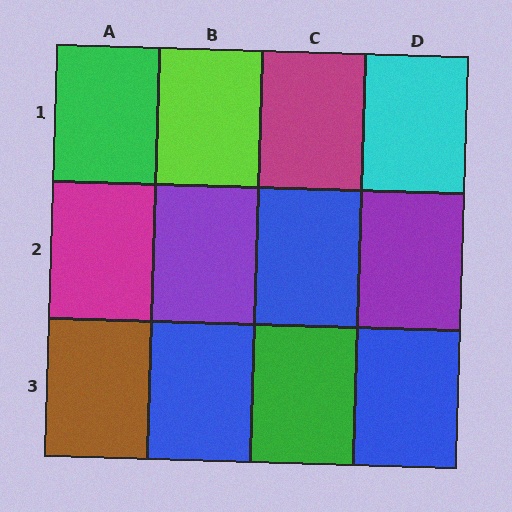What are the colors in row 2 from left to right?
Magenta, purple, blue, purple.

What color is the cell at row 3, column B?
Blue.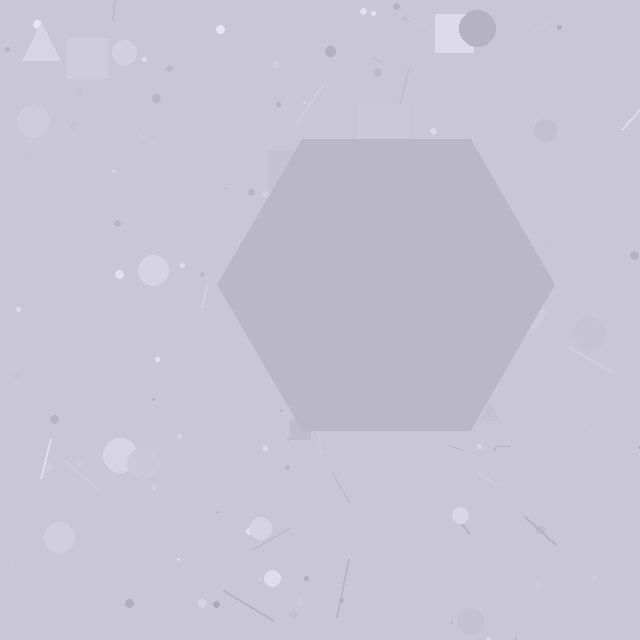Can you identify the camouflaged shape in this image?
The camouflaged shape is a hexagon.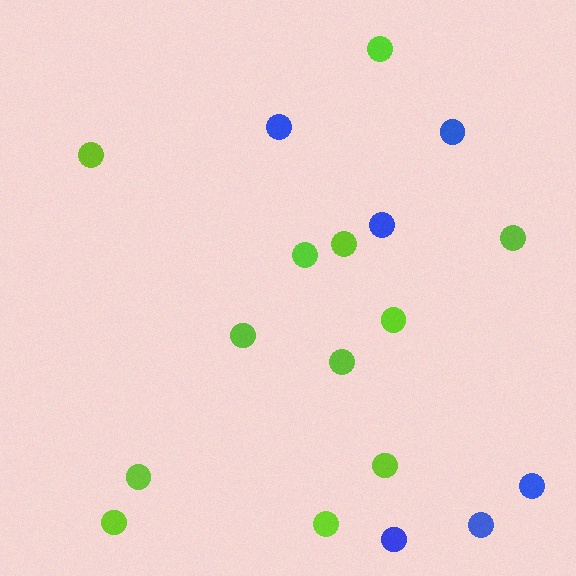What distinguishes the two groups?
There are 2 groups: one group of blue circles (6) and one group of lime circles (12).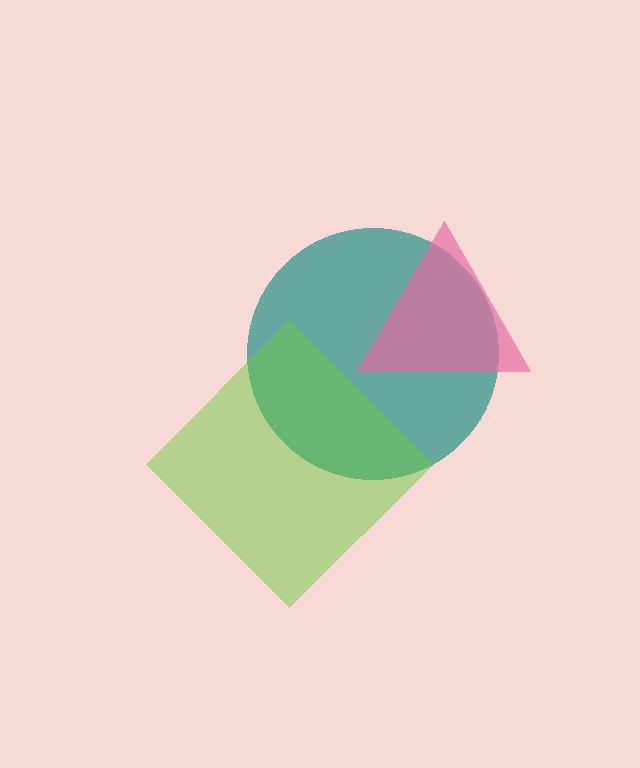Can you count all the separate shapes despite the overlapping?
Yes, there are 3 separate shapes.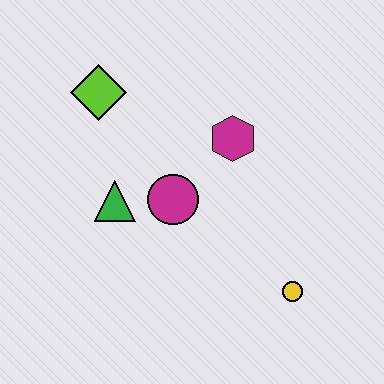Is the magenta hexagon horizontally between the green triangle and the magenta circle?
No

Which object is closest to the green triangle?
The magenta circle is closest to the green triangle.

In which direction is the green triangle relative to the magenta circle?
The green triangle is to the left of the magenta circle.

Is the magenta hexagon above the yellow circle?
Yes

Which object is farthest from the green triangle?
The yellow circle is farthest from the green triangle.